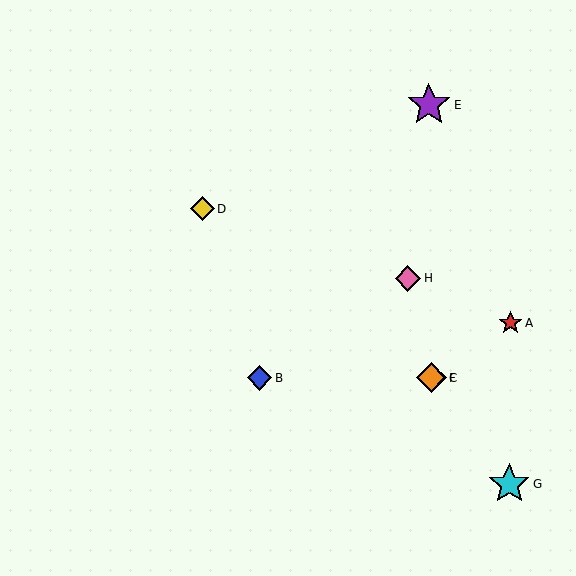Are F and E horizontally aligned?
No, F is at y≈378 and E is at y≈105.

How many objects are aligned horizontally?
3 objects (B, C, F) are aligned horizontally.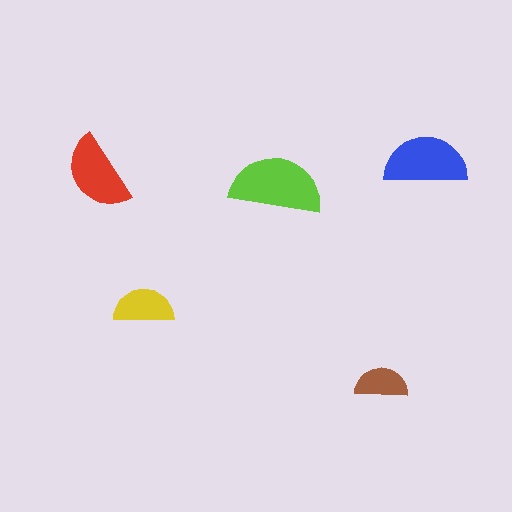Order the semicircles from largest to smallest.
the lime one, the blue one, the red one, the yellow one, the brown one.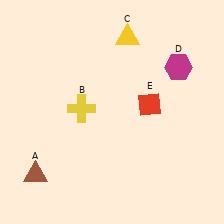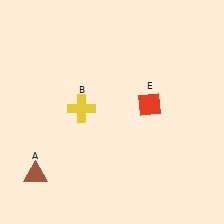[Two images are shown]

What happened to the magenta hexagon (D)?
The magenta hexagon (D) was removed in Image 2. It was in the top-right area of Image 1.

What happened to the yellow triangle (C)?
The yellow triangle (C) was removed in Image 2. It was in the top-right area of Image 1.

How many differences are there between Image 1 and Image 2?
There are 2 differences between the two images.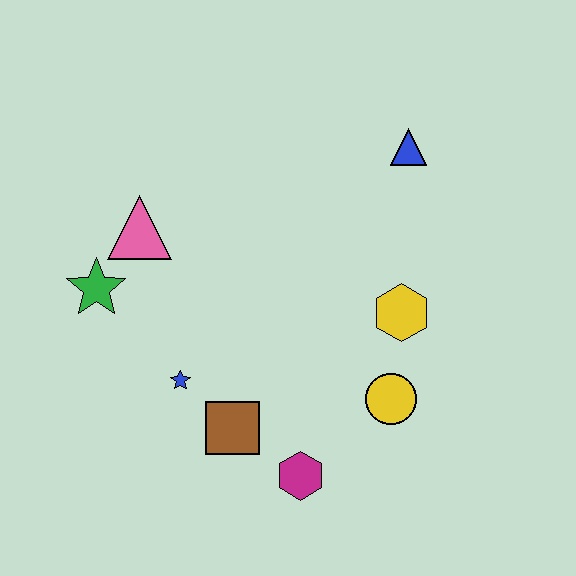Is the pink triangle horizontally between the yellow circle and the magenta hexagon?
No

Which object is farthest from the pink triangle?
The yellow circle is farthest from the pink triangle.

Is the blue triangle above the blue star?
Yes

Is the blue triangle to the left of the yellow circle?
No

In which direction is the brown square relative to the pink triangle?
The brown square is below the pink triangle.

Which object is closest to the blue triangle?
The yellow hexagon is closest to the blue triangle.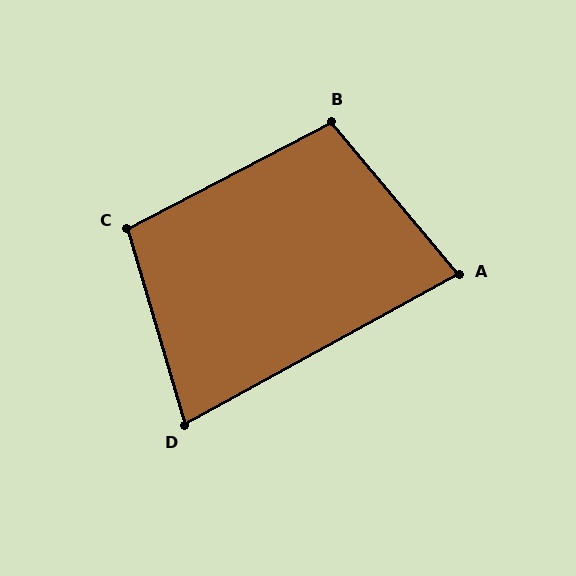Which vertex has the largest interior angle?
B, at approximately 102 degrees.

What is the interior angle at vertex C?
Approximately 101 degrees (obtuse).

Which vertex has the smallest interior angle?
D, at approximately 78 degrees.